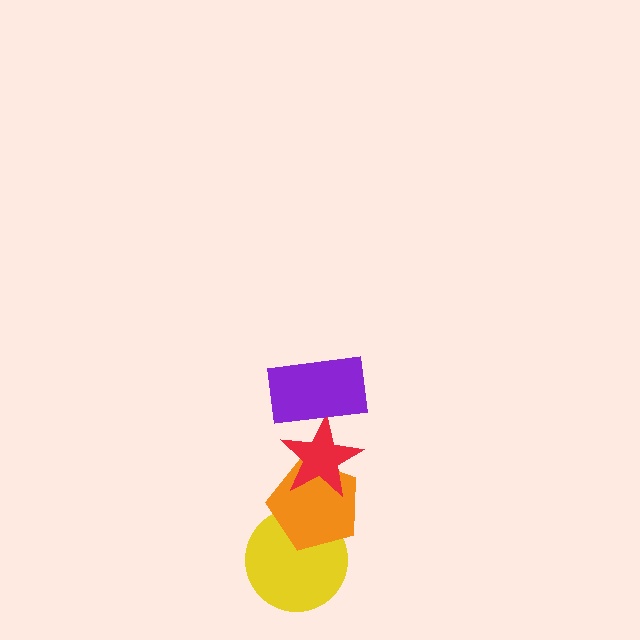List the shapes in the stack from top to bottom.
From top to bottom: the purple rectangle, the red star, the orange pentagon, the yellow circle.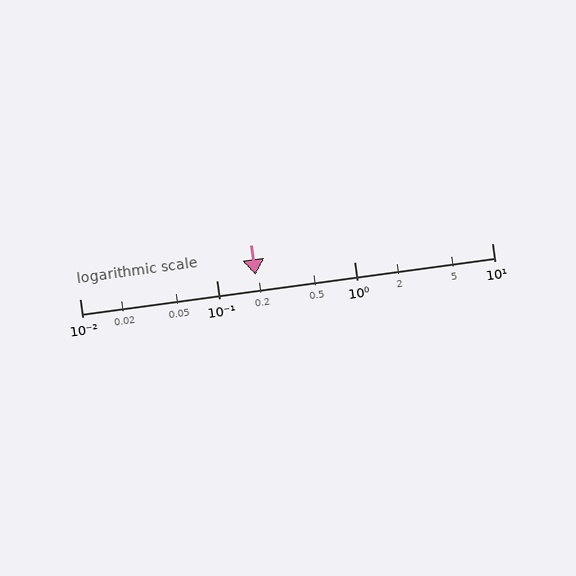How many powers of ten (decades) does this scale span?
The scale spans 3 decades, from 0.01 to 10.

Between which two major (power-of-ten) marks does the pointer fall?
The pointer is between 0.1 and 1.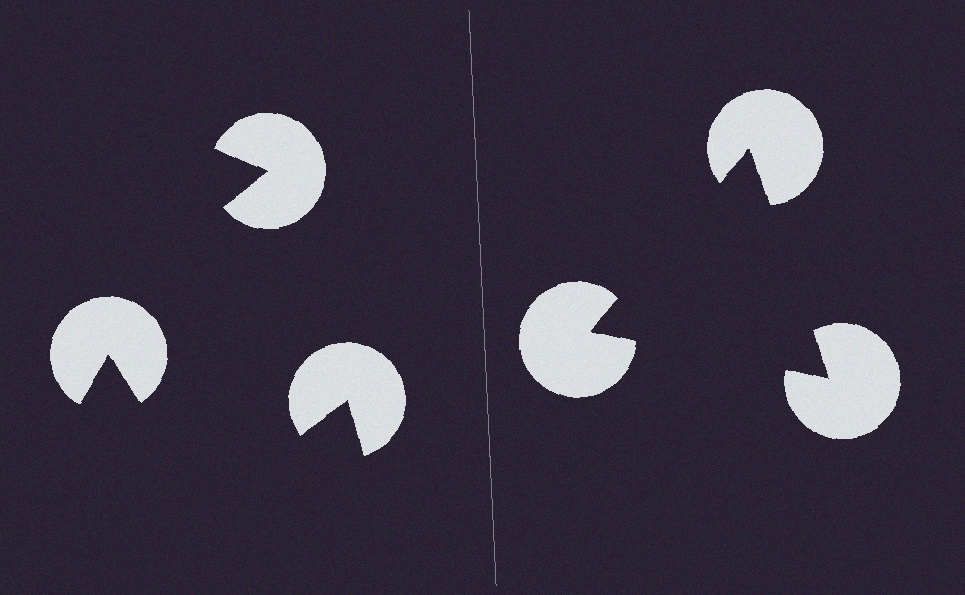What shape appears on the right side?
An illusory triangle.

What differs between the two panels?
The pac-man discs are positioned identically on both sides; only the wedge orientations differ. On the right they align to a triangle; on the left they are misaligned.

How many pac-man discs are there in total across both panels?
6 — 3 on each side.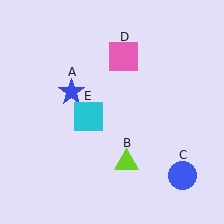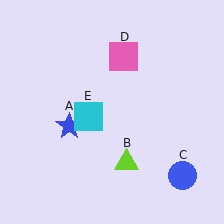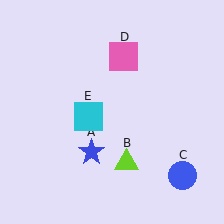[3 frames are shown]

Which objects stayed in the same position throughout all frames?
Lime triangle (object B) and blue circle (object C) and pink square (object D) and cyan square (object E) remained stationary.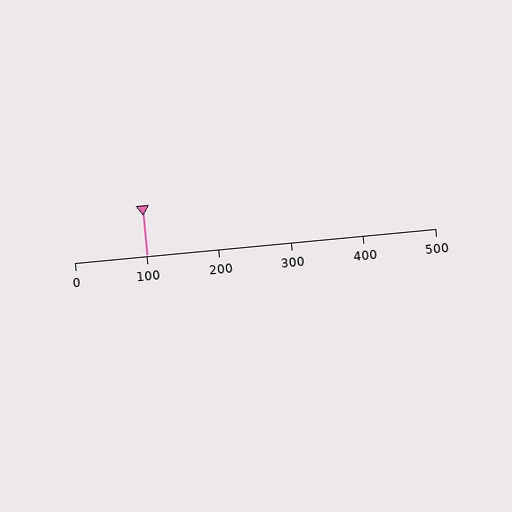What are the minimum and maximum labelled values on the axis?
The axis runs from 0 to 500.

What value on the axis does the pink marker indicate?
The marker indicates approximately 100.